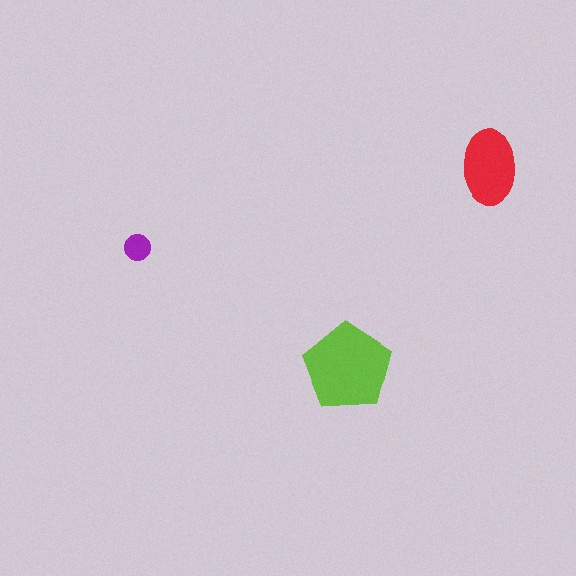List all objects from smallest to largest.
The purple circle, the red ellipse, the lime pentagon.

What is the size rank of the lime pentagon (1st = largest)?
1st.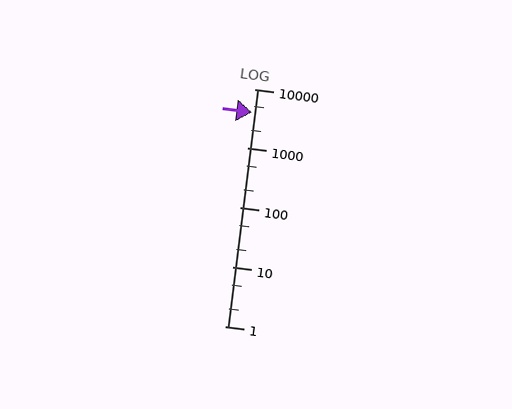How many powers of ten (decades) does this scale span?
The scale spans 4 decades, from 1 to 10000.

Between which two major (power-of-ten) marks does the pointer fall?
The pointer is between 1000 and 10000.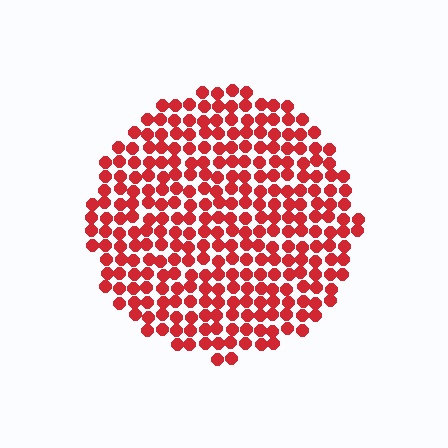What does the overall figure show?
The overall figure shows a circle.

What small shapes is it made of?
It is made of small circles.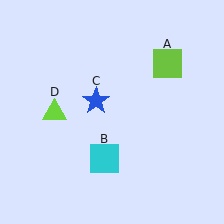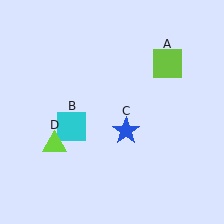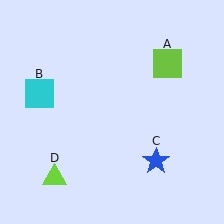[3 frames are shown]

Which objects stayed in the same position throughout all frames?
Lime square (object A) remained stationary.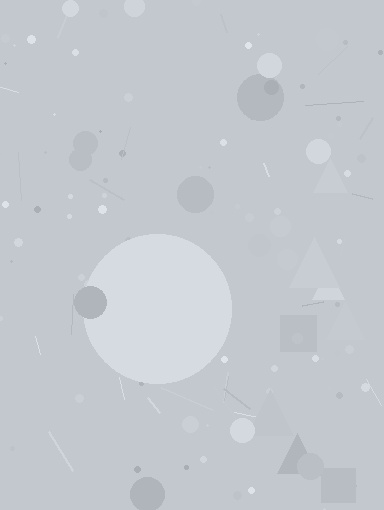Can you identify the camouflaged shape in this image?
The camouflaged shape is a circle.